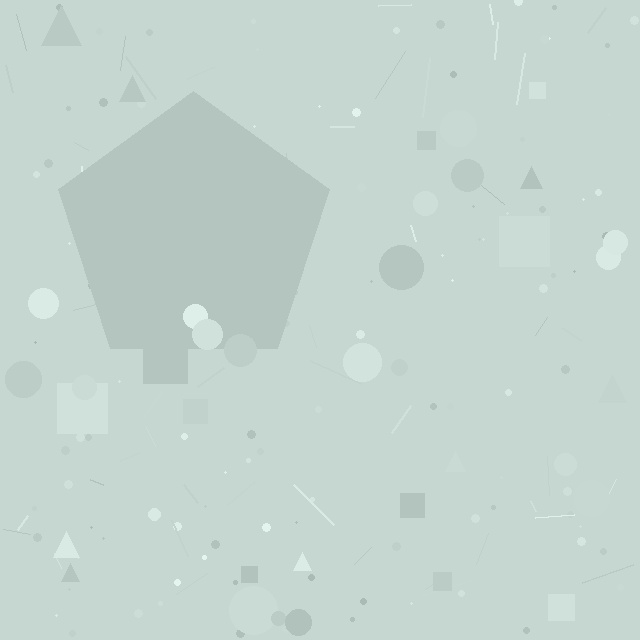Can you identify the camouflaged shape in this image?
The camouflaged shape is a pentagon.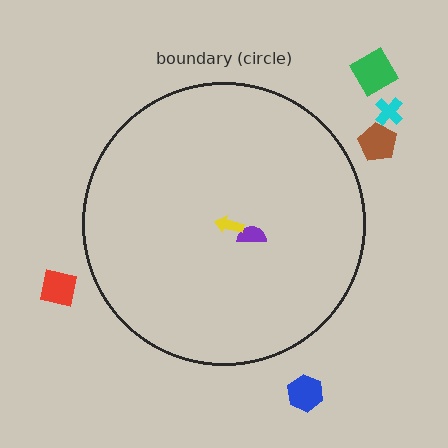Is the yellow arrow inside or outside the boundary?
Inside.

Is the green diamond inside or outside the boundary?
Outside.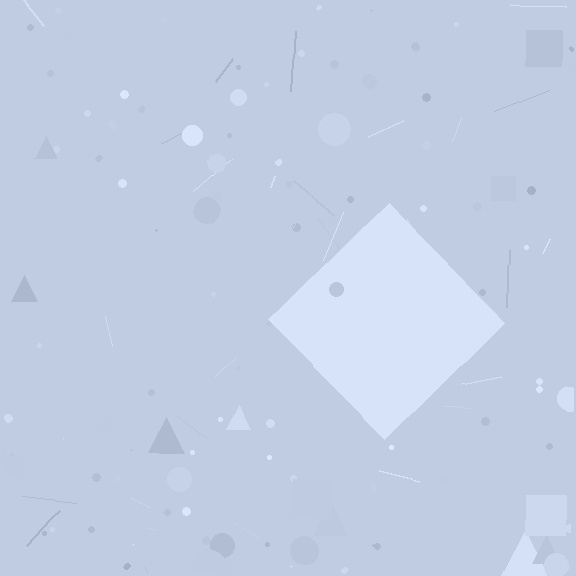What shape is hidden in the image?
A diamond is hidden in the image.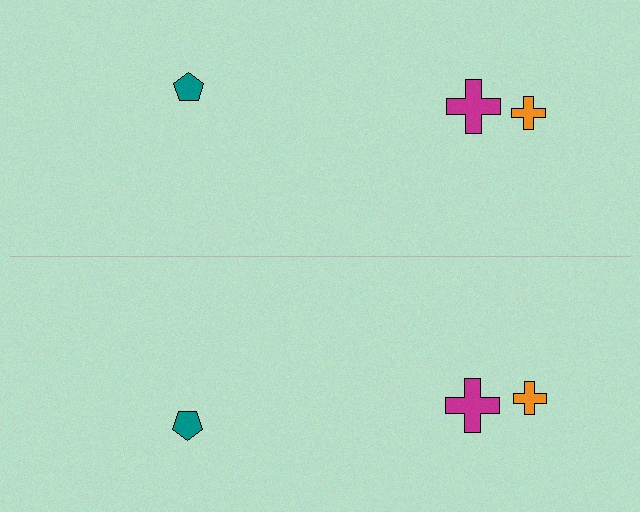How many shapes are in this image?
There are 6 shapes in this image.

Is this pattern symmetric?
Yes, this pattern has bilateral (reflection) symmetry.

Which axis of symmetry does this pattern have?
The pattern has a horizontal axis of symmetry running through the center of the image.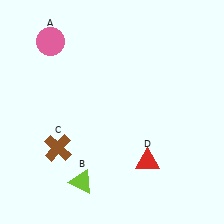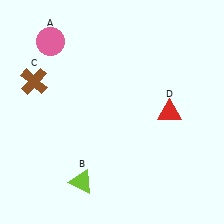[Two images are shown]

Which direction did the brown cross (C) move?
The brown cross (C) moved up.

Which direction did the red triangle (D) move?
The red triangle (D) moved up.